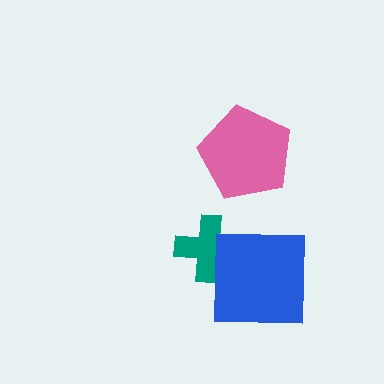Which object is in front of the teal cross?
The blue square is in front of the teal cross.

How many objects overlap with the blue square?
1 object overlaps with the blue square.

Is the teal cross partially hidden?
Yes, it is partially covered by another shape.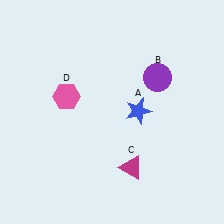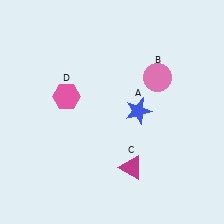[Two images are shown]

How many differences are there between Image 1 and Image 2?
There is 1 difference between the two images.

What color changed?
The circle (B) changed from purple in Image 1 to pink in Image 2.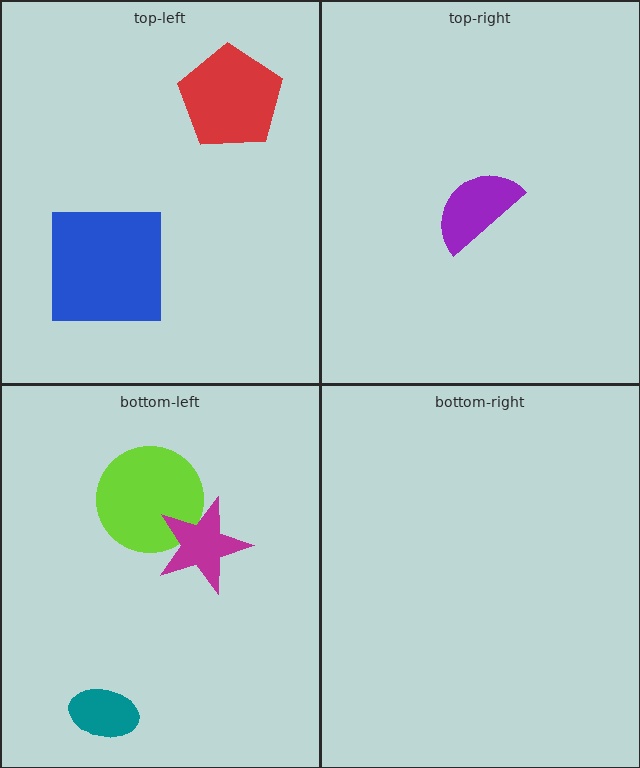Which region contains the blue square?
The top-left region.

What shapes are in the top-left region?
The blue square, the red pentagon.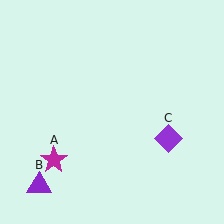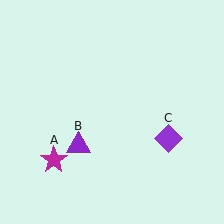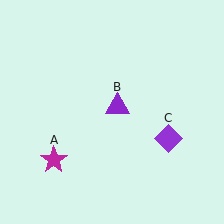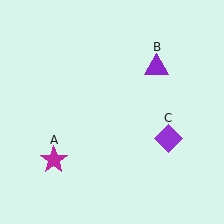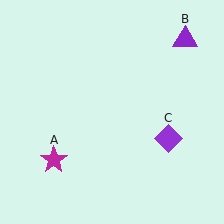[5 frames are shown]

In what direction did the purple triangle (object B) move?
The purple triangle (object B) moved up and to the right.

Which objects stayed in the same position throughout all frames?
Magenta star (object A) and purple diamond (object C) remained stationary.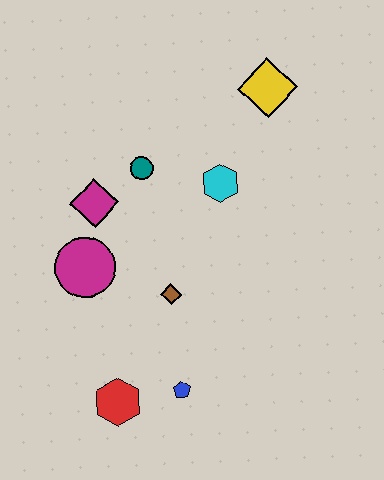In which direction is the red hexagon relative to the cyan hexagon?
The red hexagon is below the cyan hexagon.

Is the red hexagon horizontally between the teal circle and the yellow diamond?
No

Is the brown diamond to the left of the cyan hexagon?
Yes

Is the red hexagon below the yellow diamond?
Yes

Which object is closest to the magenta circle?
The magenta diamond is closest to the magenta circle.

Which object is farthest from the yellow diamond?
The red hexagon is farthest from the yellow diamond.